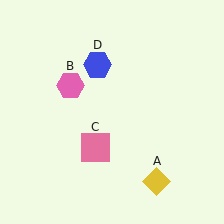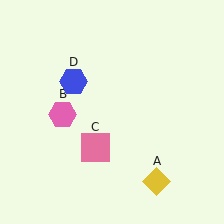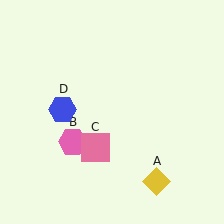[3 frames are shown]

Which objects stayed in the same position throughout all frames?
Yellow diamond (object A) and pink square (object C) remained stationary.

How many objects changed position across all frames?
2 objects changed position: pink hexagon (object B), blue hexagon (object D).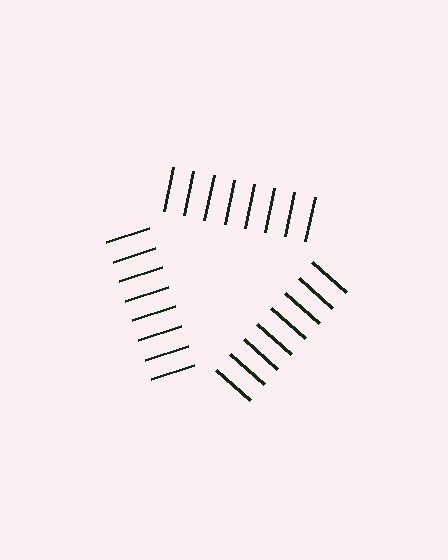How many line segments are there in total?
24 — 8 along each of the 3 edges.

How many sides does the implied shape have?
3 sides — the line-ends trace a triangle.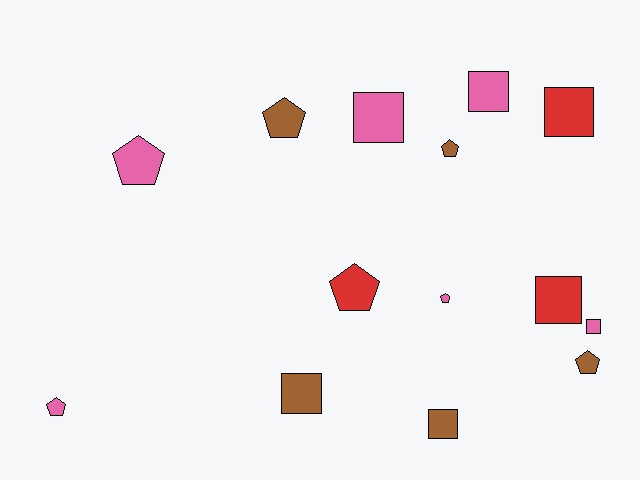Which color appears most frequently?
Pink, with 6 objects.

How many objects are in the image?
There are 14 objects.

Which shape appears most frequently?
Square, with 7 objects.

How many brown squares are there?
There are 2 brown squares.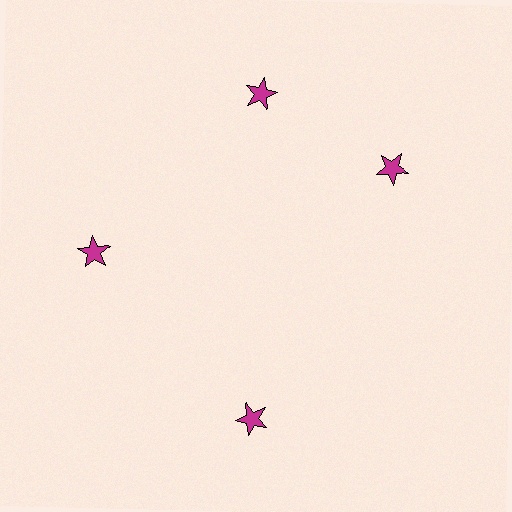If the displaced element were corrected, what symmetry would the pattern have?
It would have 4-fold rotational symmetry — the pattern would map onto itself every 90 degrees.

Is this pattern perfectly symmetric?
No. The 4 magenta stars are arranged in a ring, but one element near the 3 o'clock position is rotated out of alignment along the ring, breaking the 4-fold rotational symmetry.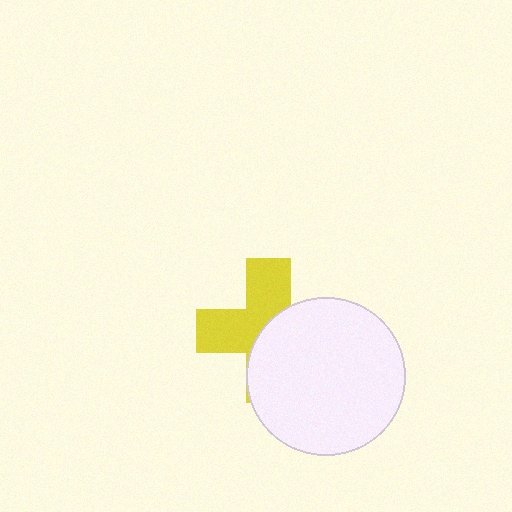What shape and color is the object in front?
The object in front is a white circle.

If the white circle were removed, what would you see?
You would see the complete yellow cross.